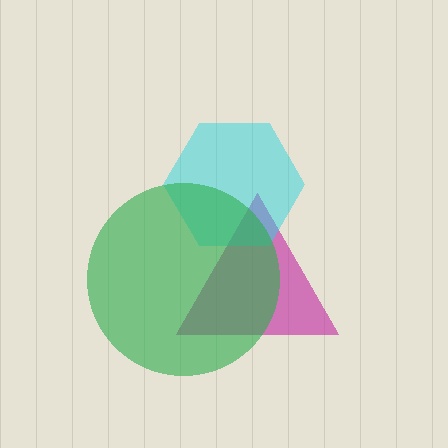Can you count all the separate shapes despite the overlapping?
Yes, there are 3 separate shapes.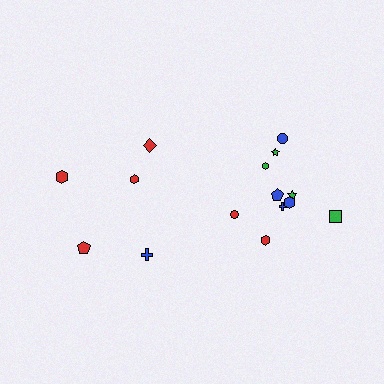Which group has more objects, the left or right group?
The right group.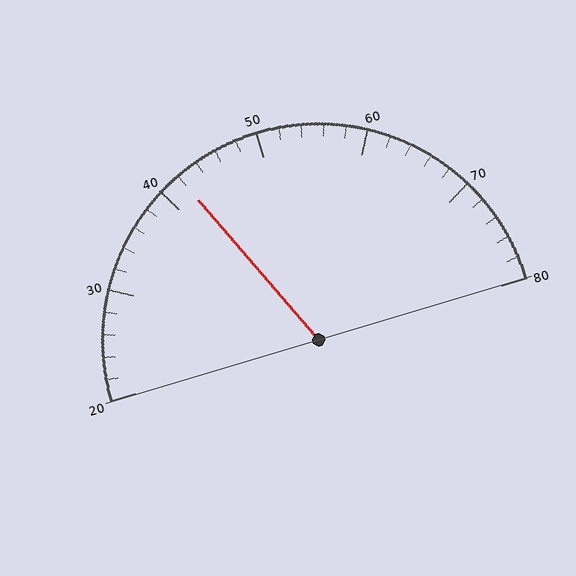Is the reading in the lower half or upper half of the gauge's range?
The reading is in the lower half of the range (20 to 80).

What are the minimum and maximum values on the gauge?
The gauge ranges from 20 to 80.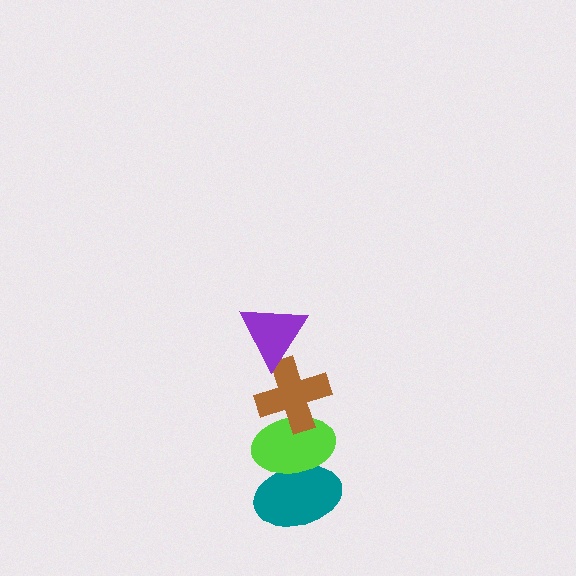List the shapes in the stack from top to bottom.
From top to bottom: the purple triangle, the brown cross, the lime ellipse, the teal ellipse.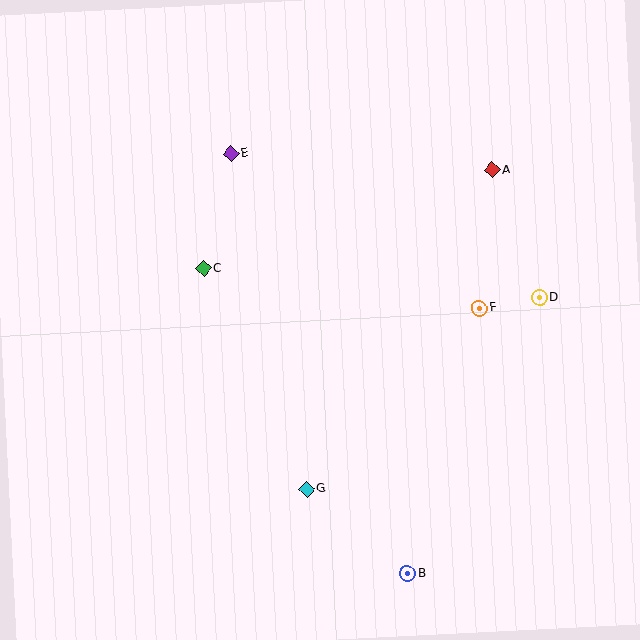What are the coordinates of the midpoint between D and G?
The midpoint between D and G is at (423, 394).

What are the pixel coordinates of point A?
Point A is at (492, 170).